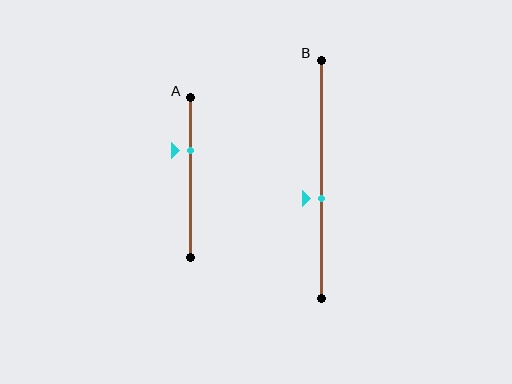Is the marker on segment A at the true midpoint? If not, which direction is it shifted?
No, the marker on segment A is shifted upward by about 17% of the segment length.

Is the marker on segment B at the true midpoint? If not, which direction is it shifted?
No, the marker on segment B is shifted downward by about 8% of the segment length.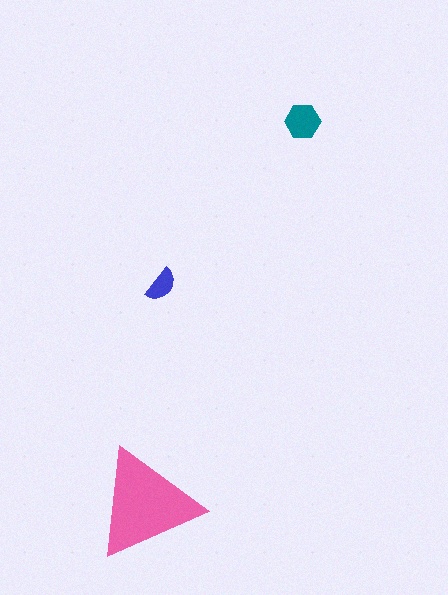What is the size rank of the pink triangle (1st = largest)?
1st.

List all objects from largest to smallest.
The pink triangle, the teal hexagon, the blue semicircle.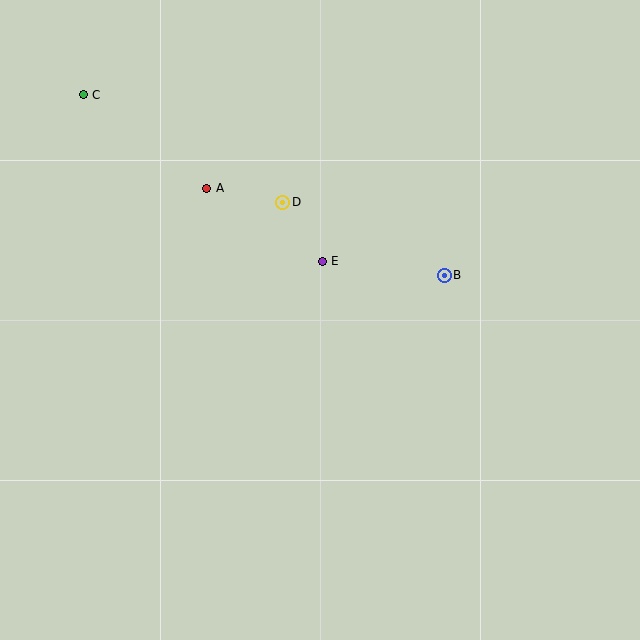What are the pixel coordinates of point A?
Point A is at (207, 188).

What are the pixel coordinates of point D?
Point D is at (283, 202).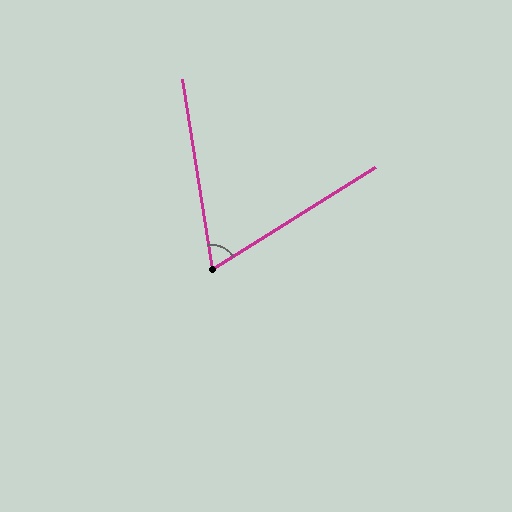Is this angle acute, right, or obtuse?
It is acute.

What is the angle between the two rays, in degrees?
Approximately 67 degrees.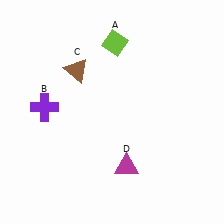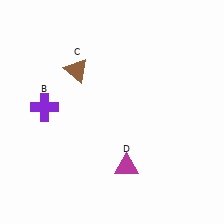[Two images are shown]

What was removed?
The lime diamond (A) was removed in Image 2.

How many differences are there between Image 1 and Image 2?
There is 1 difference between the two images.